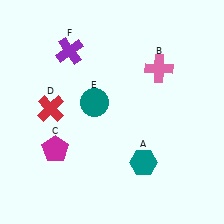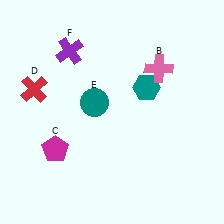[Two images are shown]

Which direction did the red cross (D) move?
The red cross (D) moved up.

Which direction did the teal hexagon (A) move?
The teal hexagon (A) moved up.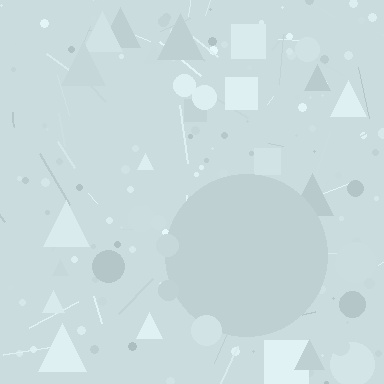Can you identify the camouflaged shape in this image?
The camouflaged shape is a circle.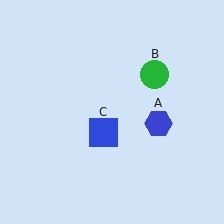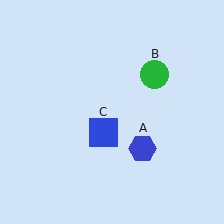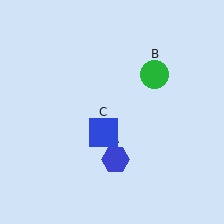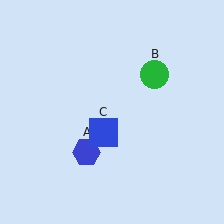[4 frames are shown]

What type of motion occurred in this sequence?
The blue hexagon (object A) rotated clockwise around the center of the scene.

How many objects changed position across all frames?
1 object changed position: blue hexagon (object A).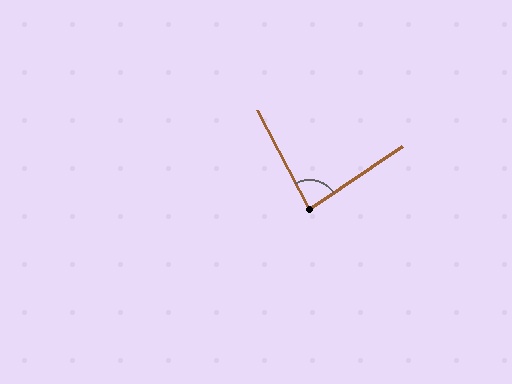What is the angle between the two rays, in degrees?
Approximately 83 degrees.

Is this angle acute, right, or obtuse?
It is acute.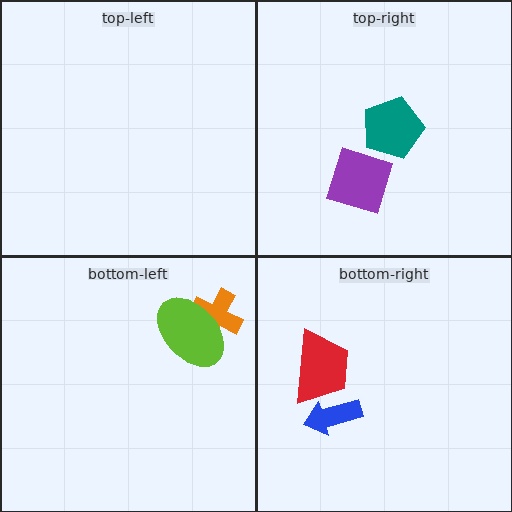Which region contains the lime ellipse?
The bottom-left region.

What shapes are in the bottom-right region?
The blue arrow, the red trapezoid.